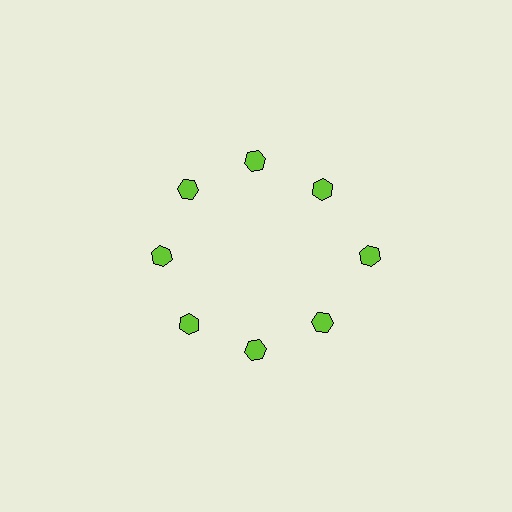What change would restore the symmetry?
The symmetry would be restored by moving it inward, back onto the ring so that all 8 hexagons sit at equal angles and equal distance from the center.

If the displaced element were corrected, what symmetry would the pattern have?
It would have 8-fold rotational symmetry — the pattern would map onto itself every 45 degrees.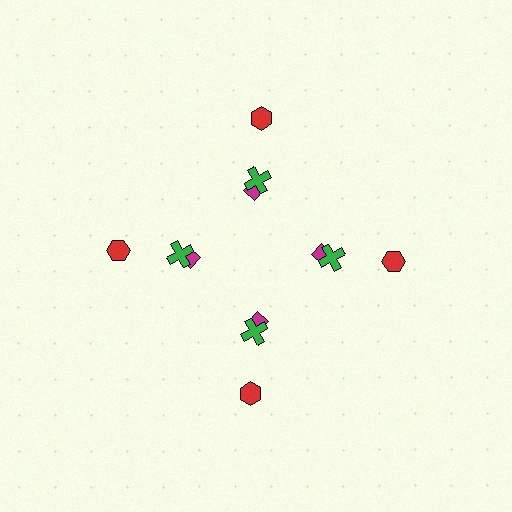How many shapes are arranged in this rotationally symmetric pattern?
There are 12 shapes, arranged in 4 groups of 3.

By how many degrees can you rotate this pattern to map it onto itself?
The pattern maps onto itself every 90 degrees of rotation.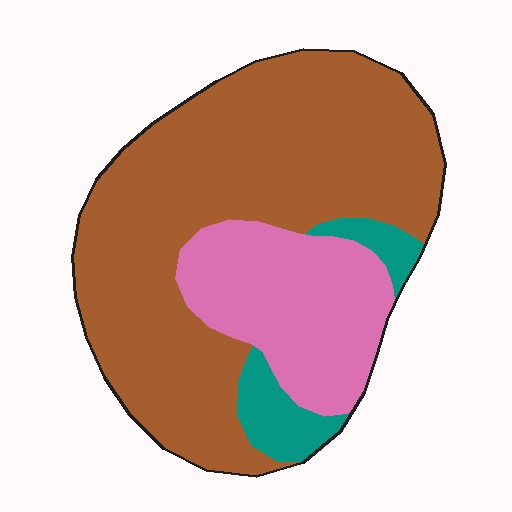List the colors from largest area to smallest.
From largest to smallest: brown, pink, teal.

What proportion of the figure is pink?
Pink covers roughly 25% of the figure.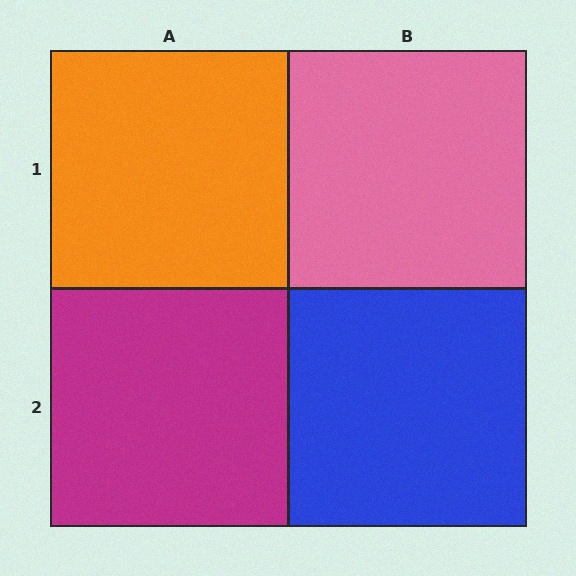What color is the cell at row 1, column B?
Pink.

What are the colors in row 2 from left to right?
Magenta, blue.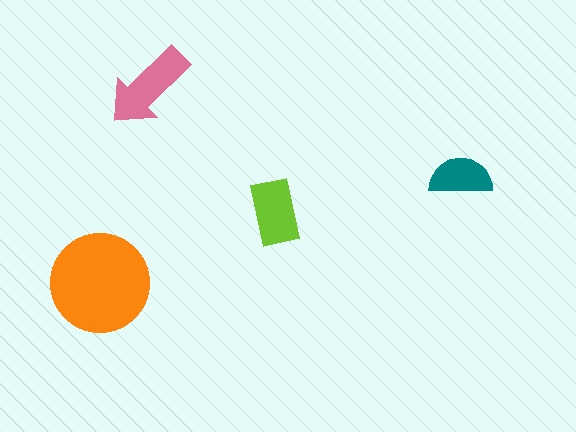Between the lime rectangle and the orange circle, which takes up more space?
The orange circle.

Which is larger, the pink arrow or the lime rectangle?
The pink arrow.